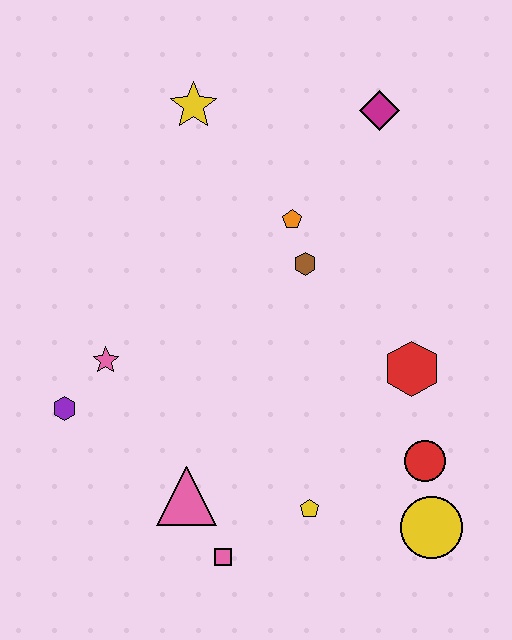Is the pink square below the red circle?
Yes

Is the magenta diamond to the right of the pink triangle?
Yes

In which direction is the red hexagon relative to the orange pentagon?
The red hexagon is below the orange pentagon.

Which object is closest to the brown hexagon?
The orange pentagon is closest to the brown hexagon.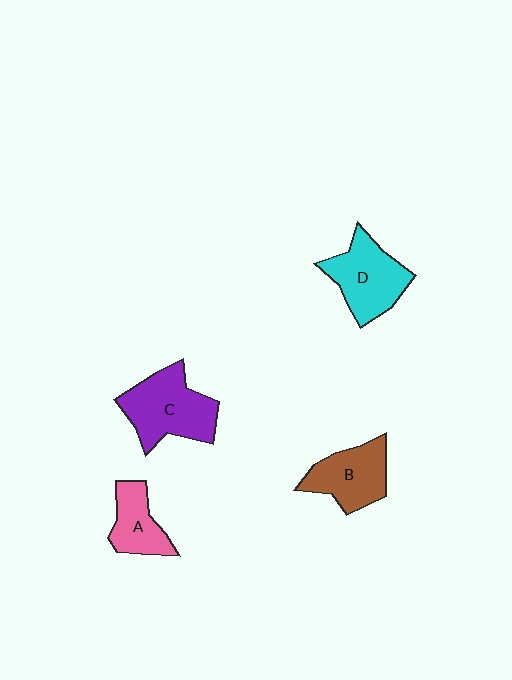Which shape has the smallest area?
Shape A (pink).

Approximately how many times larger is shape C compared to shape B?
Approximately 1.3 times.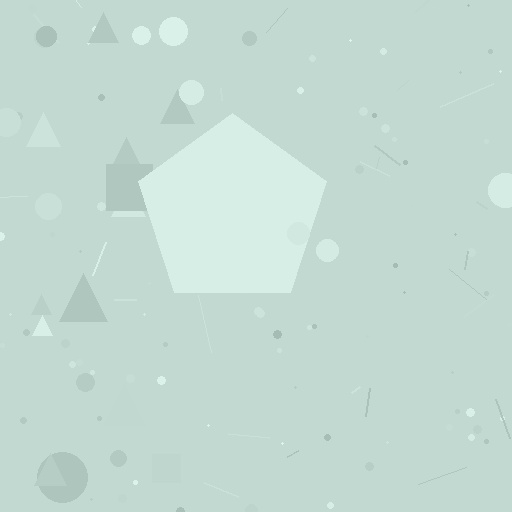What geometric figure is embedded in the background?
A pentagon is embedded in the background.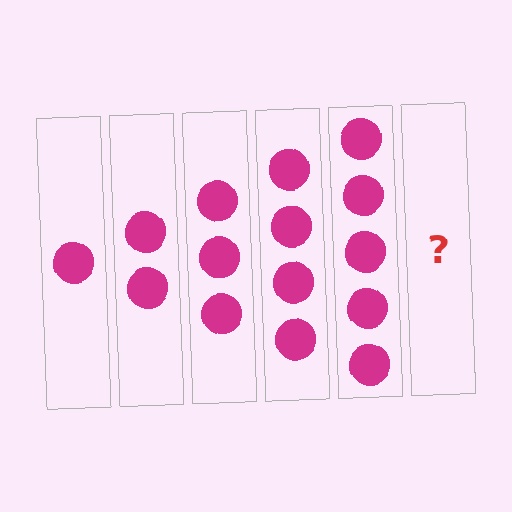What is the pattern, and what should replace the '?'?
The pattern is that each step adds one more circle. The '?' should be 6 circles.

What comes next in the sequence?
The next element should be 6 circles.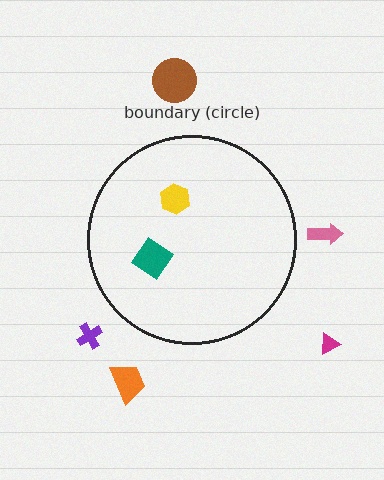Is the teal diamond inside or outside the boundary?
Inside.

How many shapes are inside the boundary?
2 inside, 5 outside.